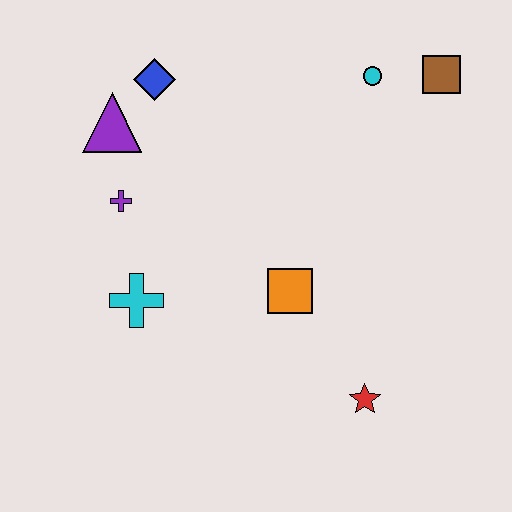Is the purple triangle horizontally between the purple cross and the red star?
No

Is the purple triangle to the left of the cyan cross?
Yes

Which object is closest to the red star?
The orange square is closest to the red star.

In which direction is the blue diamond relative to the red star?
The blue diamond is above the red star.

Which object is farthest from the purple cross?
The brown square is farthest from the purple cross.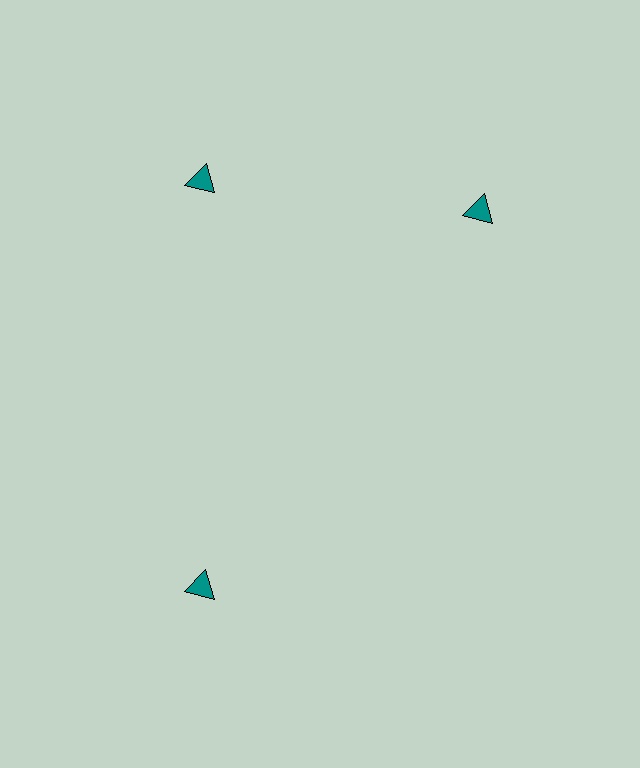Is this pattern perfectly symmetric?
No. The 3 teal triangles are arranged in a ring, but one element near the 3 o'clock position is rotated out of alignment along the ring, breaking the 3-fold rotational symmetry.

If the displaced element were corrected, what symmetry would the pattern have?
It would have 3-fold rotational symmetry — the pattern would map onto itself every 120 degrees.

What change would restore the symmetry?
The symmetry would be restored by rotating it back into even spacing with its neighbors so that all 3 triangles sit at equal angles and equal distance from the center.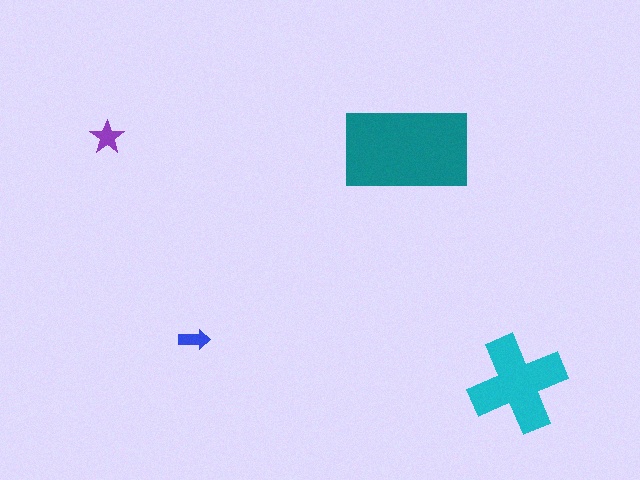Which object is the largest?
The teal rectangle.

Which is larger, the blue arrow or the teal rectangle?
The teal rectangle.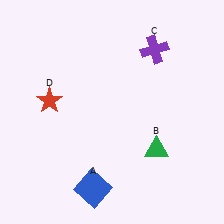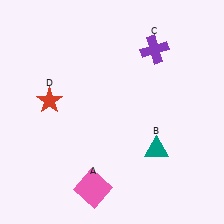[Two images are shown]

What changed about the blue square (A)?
In Image 1, A is blue. In Image 2, it changed to pink.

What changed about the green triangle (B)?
In Image 1, B is green. In Image 2, it changed to teal.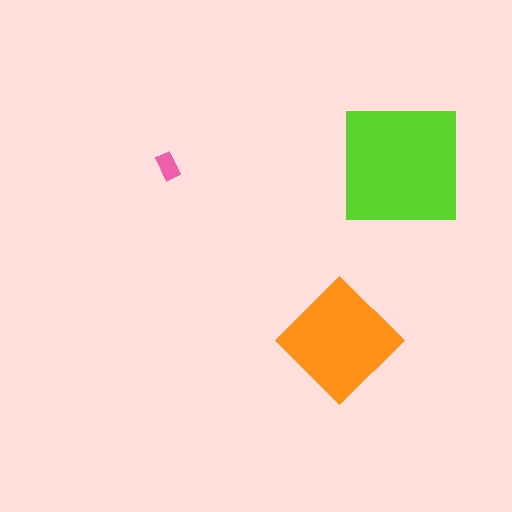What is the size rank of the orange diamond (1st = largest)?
2nd.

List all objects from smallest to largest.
The pink rectangle, the orange diamond, the lime square.